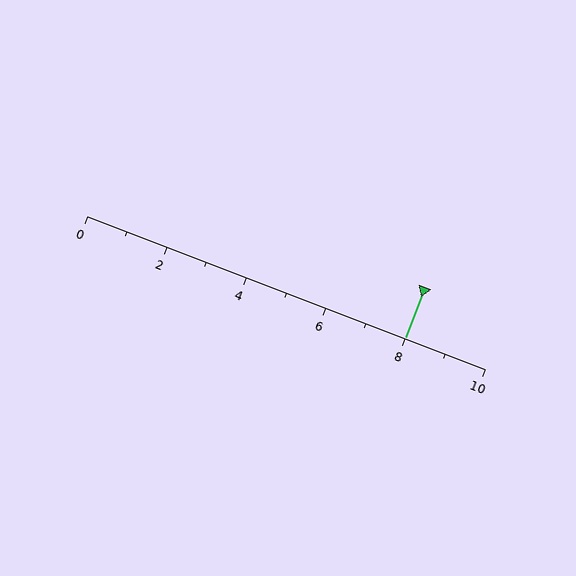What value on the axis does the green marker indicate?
The marker indicates approximately 8.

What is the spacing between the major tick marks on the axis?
The major ticks are spaced 2 apart.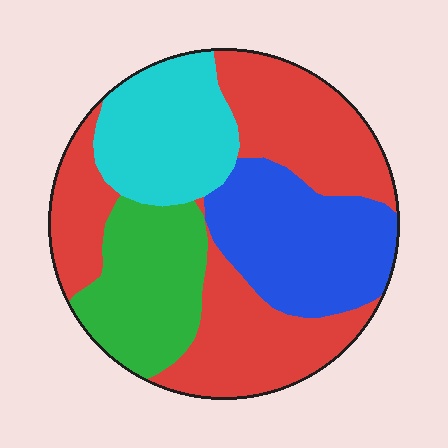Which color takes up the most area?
Red, at roughly 40%.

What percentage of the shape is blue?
Blue takes up about one fifth (1/5) of the shape.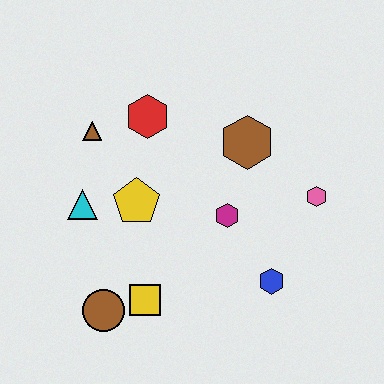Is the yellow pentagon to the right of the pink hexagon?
No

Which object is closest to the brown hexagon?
The magenta hexagon is closest to the brown hexagon.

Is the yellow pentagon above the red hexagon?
No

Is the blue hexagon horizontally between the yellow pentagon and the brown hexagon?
No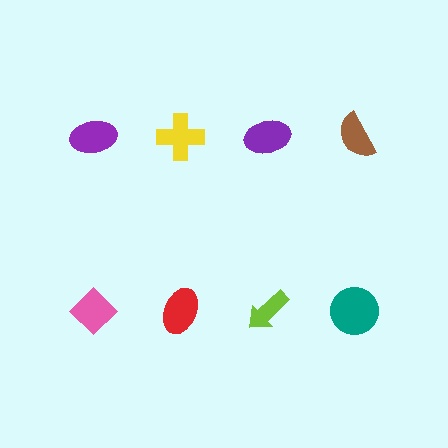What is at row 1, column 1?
A purple ellipse.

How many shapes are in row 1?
4 shapes.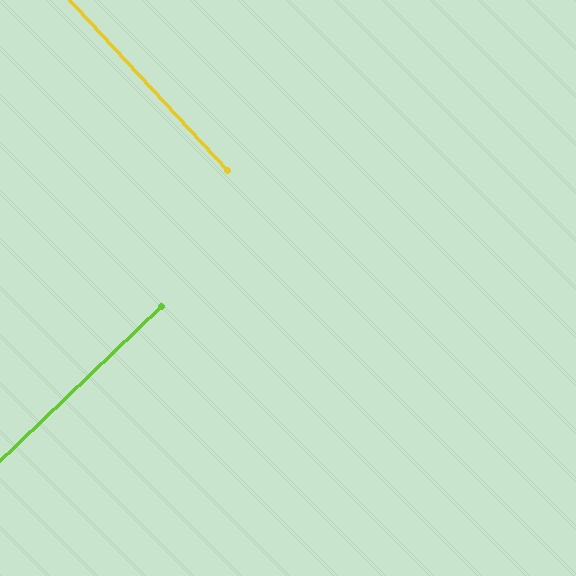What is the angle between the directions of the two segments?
Approximately 89 degrees.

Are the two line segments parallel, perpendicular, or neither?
Perpendicular — they meet at approximately 89°.